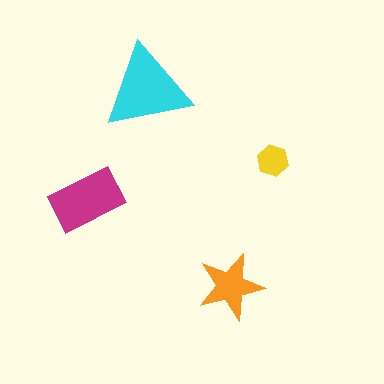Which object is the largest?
The cyan triangle.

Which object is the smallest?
The yellow hexagon.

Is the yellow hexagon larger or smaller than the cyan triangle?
Smaller.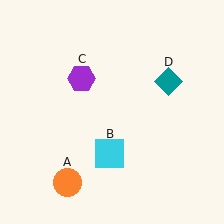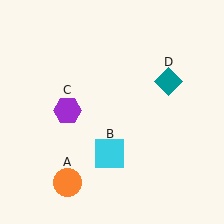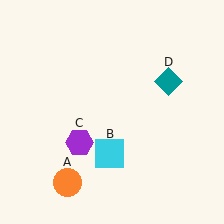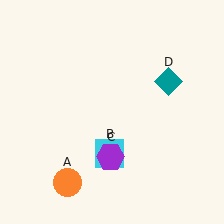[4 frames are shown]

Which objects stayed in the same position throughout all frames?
Orange circle (object A) and cyan square (object B) and teal diamond (object D) remained stationary.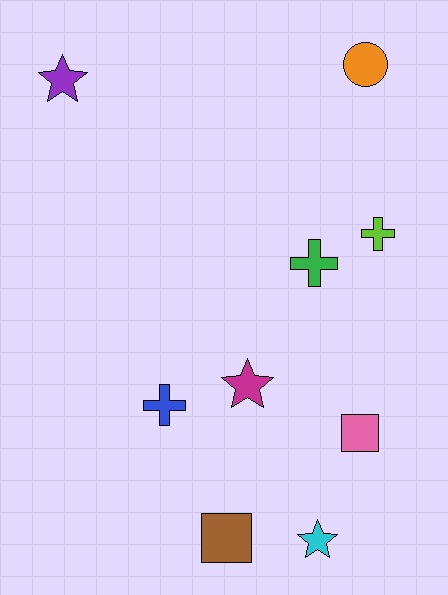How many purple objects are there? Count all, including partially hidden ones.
There is 1 purple object.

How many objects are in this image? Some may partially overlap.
There are 9 objects.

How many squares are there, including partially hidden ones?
There are 2 squares.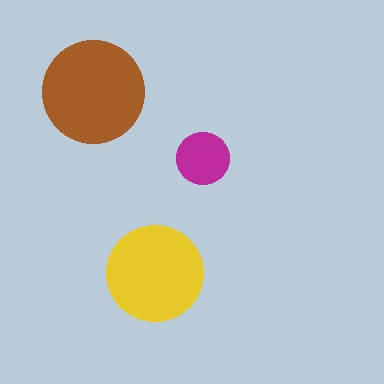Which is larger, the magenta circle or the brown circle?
The brown one.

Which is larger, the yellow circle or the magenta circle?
The yellow one.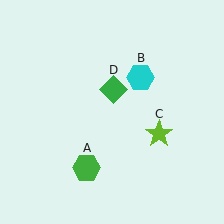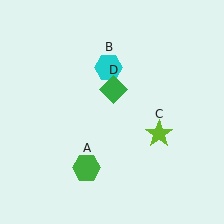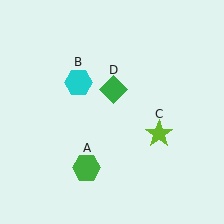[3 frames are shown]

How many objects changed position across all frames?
1 object changed position: cyan hexagon (object B).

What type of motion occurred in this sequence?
The cyan hexagon (object B) rotated counterclockwise around the center of the scene.